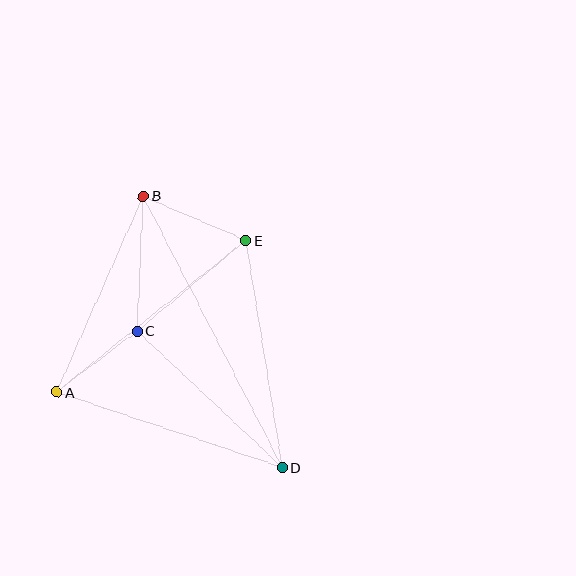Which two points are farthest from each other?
Points B and D are farthest from each other.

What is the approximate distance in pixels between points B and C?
The distance between B and C is approximately 135 pixels.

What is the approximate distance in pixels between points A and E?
The distance between A and E is approximately 242 pixels.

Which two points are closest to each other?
Points A and C are closest to each other.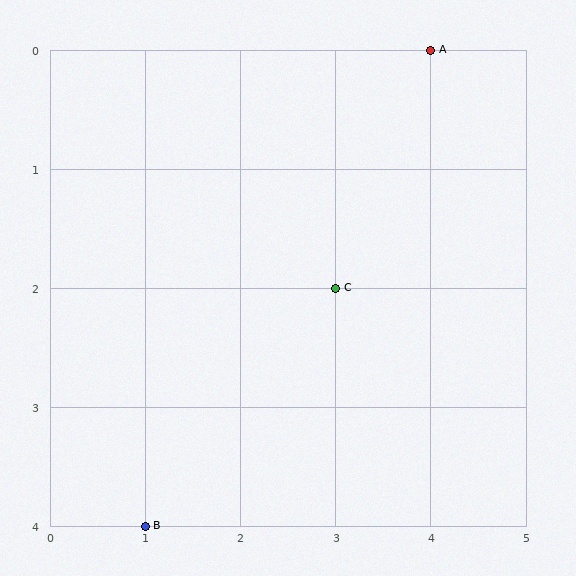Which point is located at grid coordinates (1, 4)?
Point B is at (1, 4).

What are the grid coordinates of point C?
Point C is at grid coordinates (3, 2).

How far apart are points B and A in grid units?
Points B and A are 3 columns and 4 rows apart (about 5.0 grid units diagonally).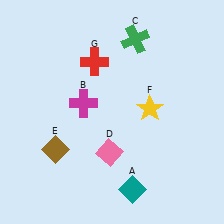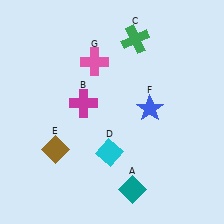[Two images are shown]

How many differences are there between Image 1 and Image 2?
There are 3 differences between the two images.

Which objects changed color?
D changed from pink to cyan. F changed from yellow to blue. G changed from red to pink.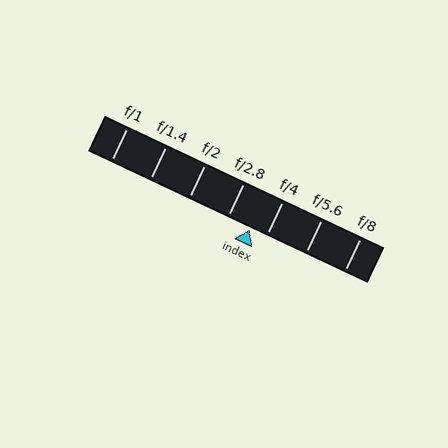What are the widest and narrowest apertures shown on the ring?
The widest aperture shown is f/1 and the narrowest is f/8.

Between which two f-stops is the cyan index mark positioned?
The index mark is between f/2.8 and f/4.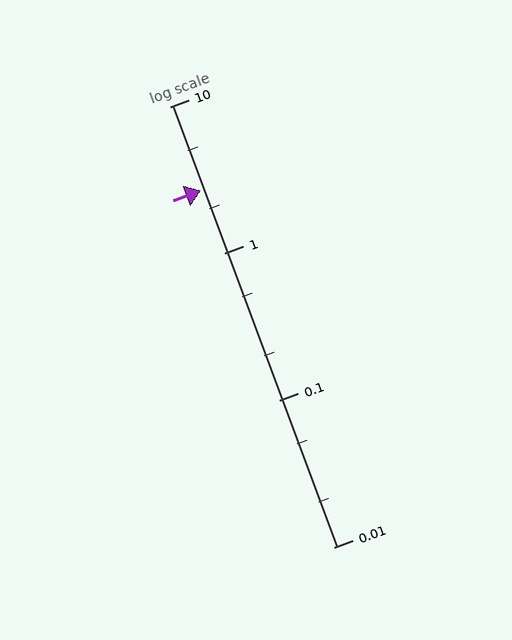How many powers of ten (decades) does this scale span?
The scale spans 3 decades, from 0.01 to 10.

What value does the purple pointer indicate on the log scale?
The pointer indicates approximately 2.7.